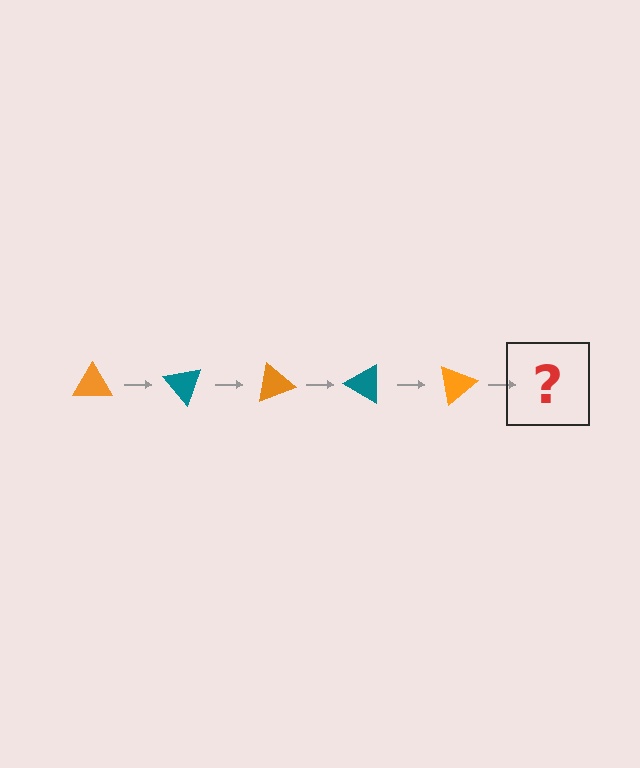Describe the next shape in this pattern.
It should be a teal triangle, rotated 250 degrees from the start.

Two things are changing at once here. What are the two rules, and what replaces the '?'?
The two rules are that it rotates 50 degrees each step and the color cycles through orange and teal. The '?' should be a teal triangle, rotated 250 degrees from the start.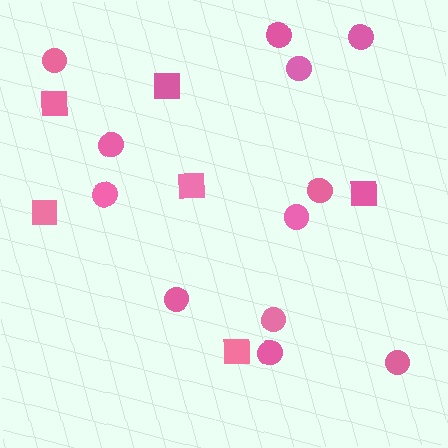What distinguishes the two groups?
There are 2 groups: one group of squares (6) and one group of circles (12).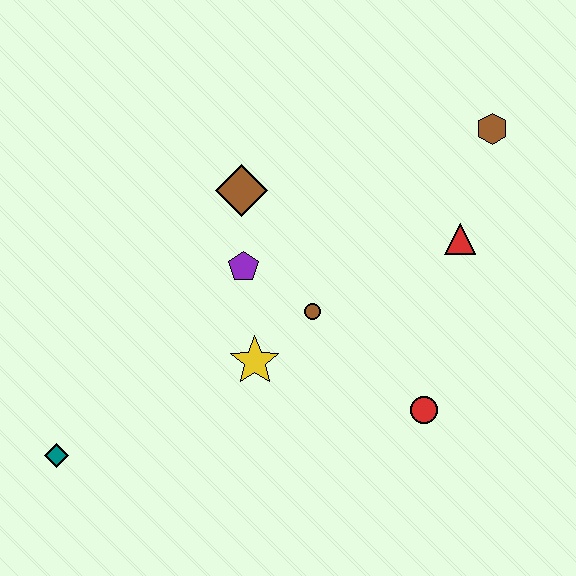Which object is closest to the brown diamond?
The purple pentagon is closest to the brown diamond.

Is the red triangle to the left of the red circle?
No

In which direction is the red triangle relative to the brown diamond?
The red triangle is to the right of the brown diamond.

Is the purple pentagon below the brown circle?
No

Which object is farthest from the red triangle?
The teal diamond is farthest from the red triangle.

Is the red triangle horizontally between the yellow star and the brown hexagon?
Yes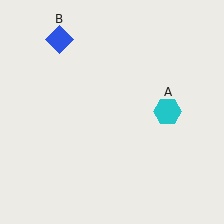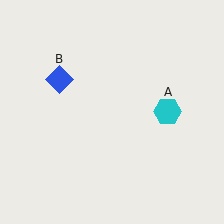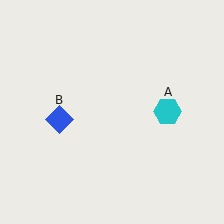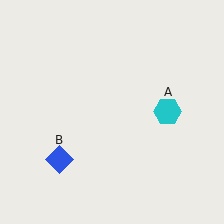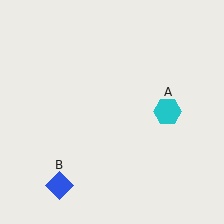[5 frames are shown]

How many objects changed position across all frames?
1 object changed position: blue diamond (object B).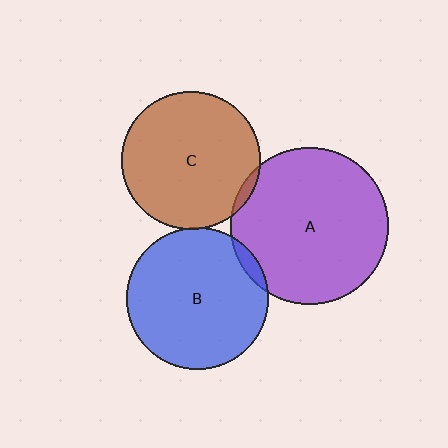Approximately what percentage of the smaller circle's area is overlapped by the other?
Approximately 5%.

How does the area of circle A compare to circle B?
Approximately 1.2 times.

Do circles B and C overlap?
Yes.